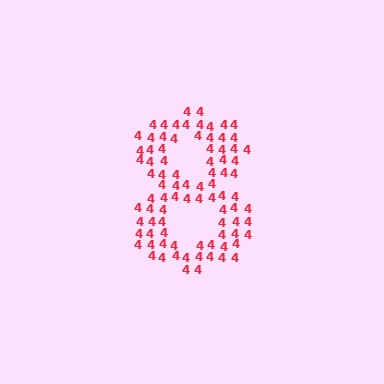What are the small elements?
The small elements are digit 4's.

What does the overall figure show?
The overall figure shows the digit 8.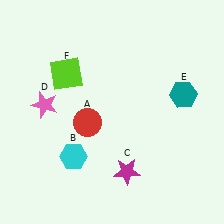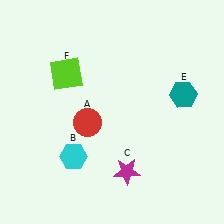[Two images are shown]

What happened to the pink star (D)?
The pink star (D) was removed in Image 2. It was in the top-left area of Image 1.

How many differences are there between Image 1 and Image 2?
There is 1 difference between the two images.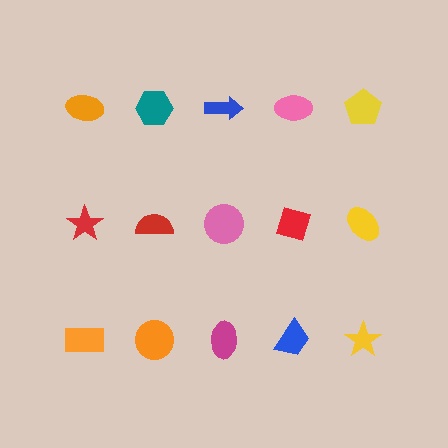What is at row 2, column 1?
A red star.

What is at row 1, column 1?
An orange ellipse.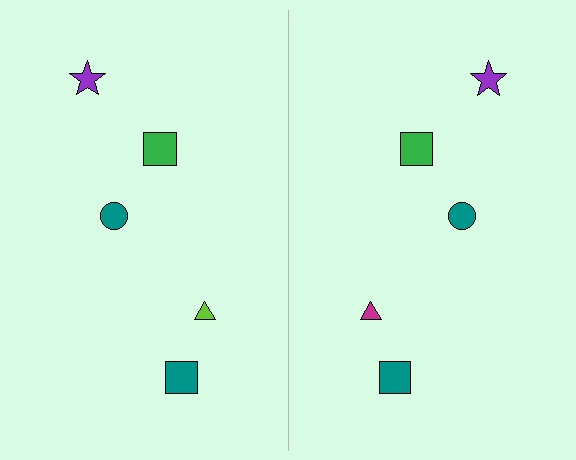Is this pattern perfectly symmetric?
No, the pattern is not perfectly symmetric. The magenta triangle on the right side breaks the symmetry — its mirror counterpart is lime.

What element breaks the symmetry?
The magenta triangle on the right side breaks the symmetry — its mirror counterpart is lime.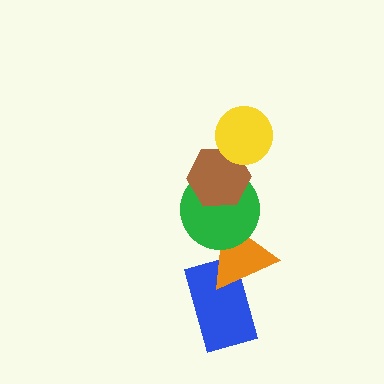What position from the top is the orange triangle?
The orange triangle is 4th from the top.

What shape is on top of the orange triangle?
The green circle is on top of the orange triangle.